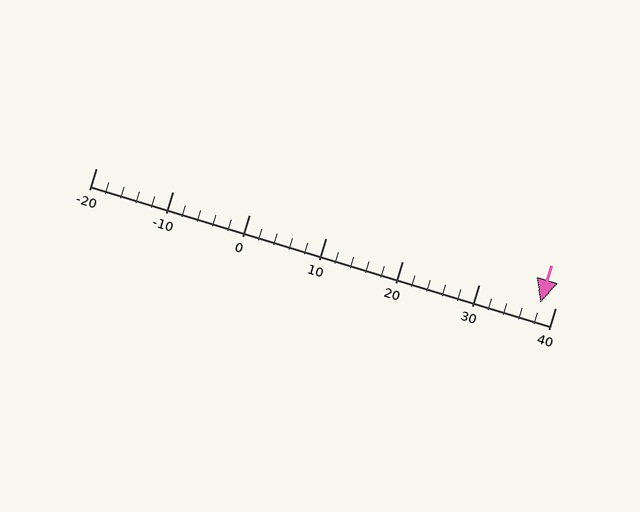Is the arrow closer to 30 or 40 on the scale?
The arrow is closer to 40.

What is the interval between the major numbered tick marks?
The major tick marks are spaced 10 units apart.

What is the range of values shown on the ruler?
The ruler shows values from -20 to 40.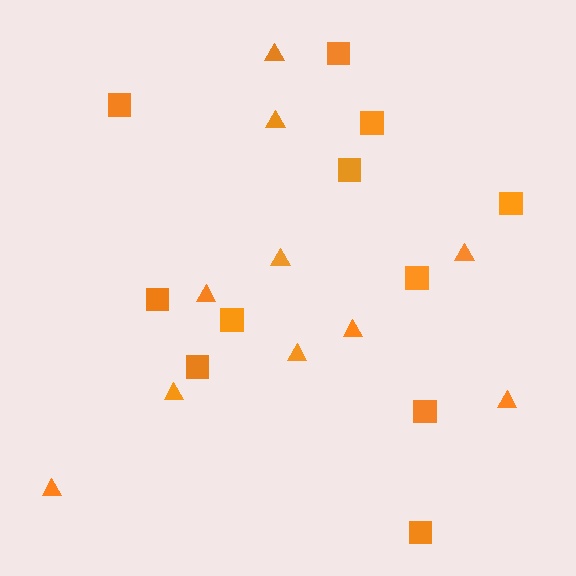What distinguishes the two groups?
There are 2 groups: one group of squares (11) and one group of triangles (10).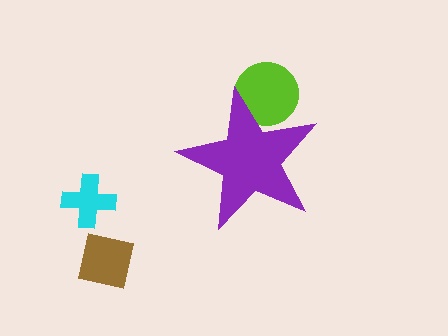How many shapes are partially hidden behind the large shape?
1 shape is partially hidden.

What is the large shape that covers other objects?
A purple star.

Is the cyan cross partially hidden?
No, the cyan cross is fully visible.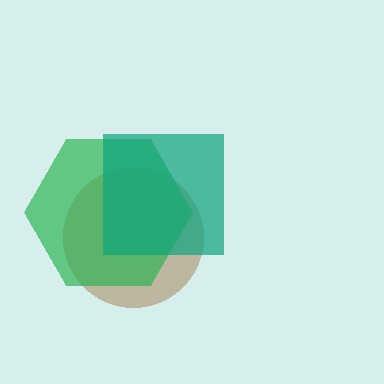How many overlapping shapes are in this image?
There are 3 overlapping shapes in the image.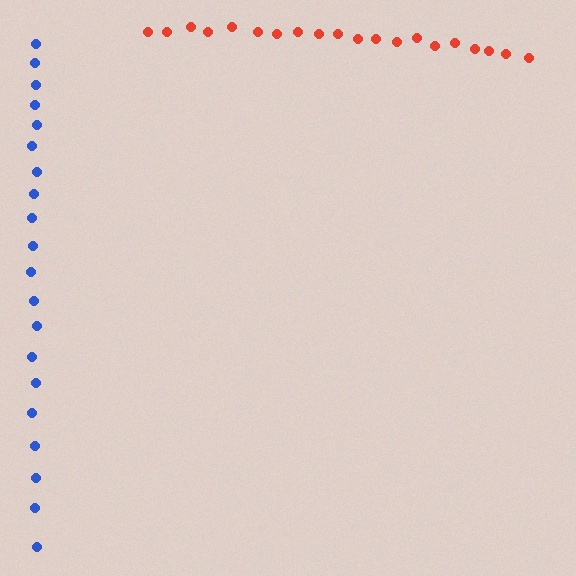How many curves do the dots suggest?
There are 2 distinct paths.